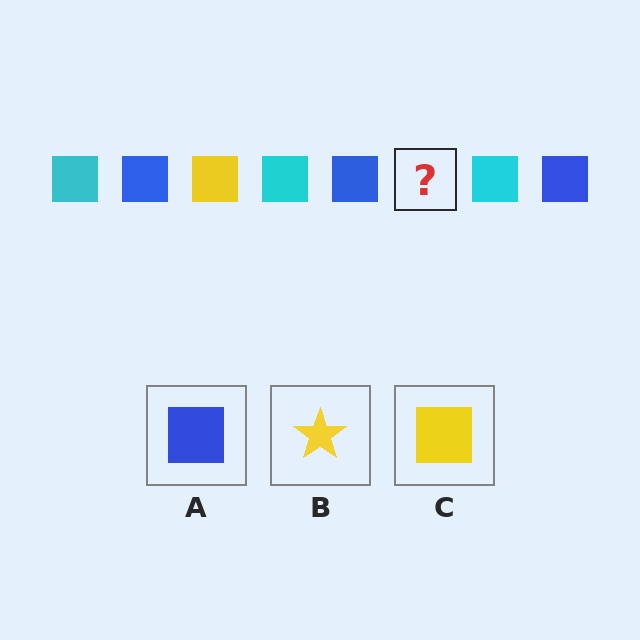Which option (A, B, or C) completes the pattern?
C.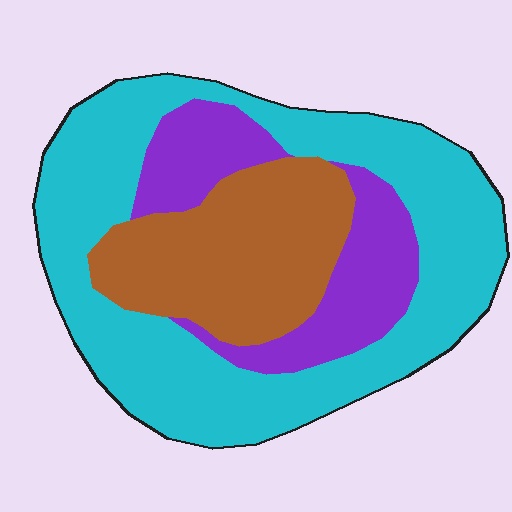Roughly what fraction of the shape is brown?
Brown covers around 25% of the shape.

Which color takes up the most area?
Cyan, at roughly 55%.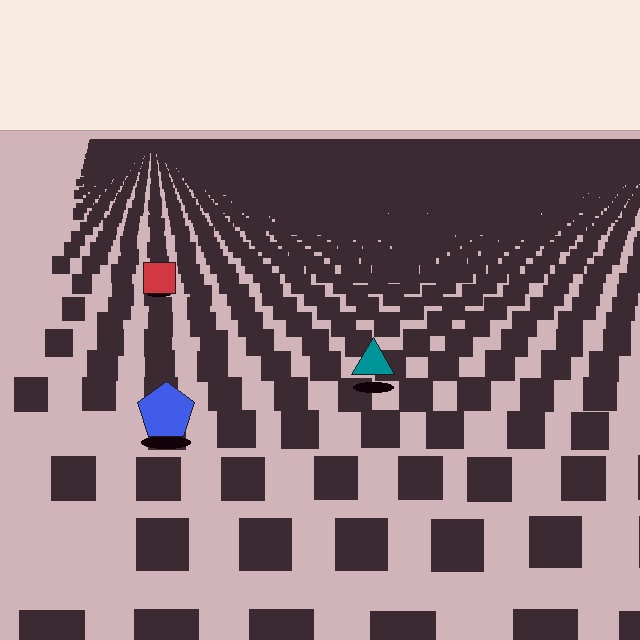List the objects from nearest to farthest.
From nearest to farthest: the blue pentagon, the teal triangle, the red square.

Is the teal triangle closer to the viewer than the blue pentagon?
No. The blue pentagon is closer — you can tell from the texture gradient: the ground texture is coarser near it.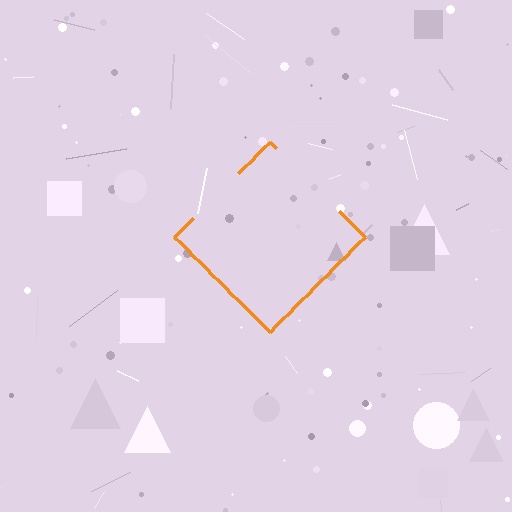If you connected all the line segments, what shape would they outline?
They would outline a diamond.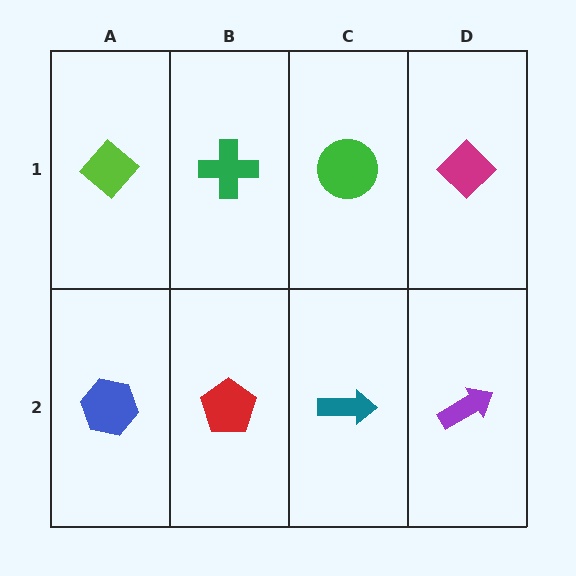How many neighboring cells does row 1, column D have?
2.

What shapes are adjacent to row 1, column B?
A red pentagon (row 2, column B), a lime diamond (row 1, column A), a green circle (row 1, column C).